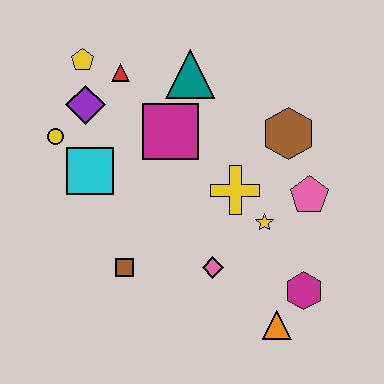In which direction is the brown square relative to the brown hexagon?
The brown square is to the left of the brown hexagon.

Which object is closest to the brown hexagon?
The pink pentagon is closest to the brown hexagon.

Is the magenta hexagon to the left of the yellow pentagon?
No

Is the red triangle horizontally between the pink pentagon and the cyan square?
Yes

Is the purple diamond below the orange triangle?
No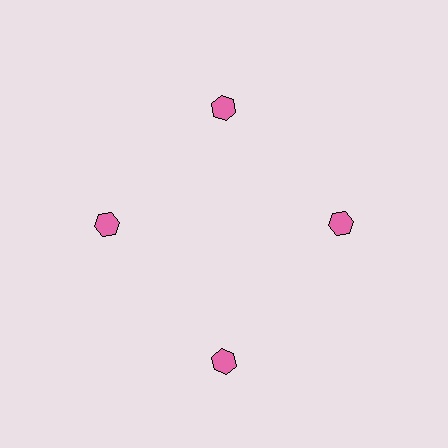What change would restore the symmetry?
The symmetry would be restored by moving it inward, back onto the ring so that all 4 hexagons sit at equal angles and equal distance from the center.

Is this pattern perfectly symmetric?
No. The 4 pink hexagons are arranged in a ring, but one element near the 6 o'clock position is pushed outward from the center, breaking the 4-fold rotational symmetry.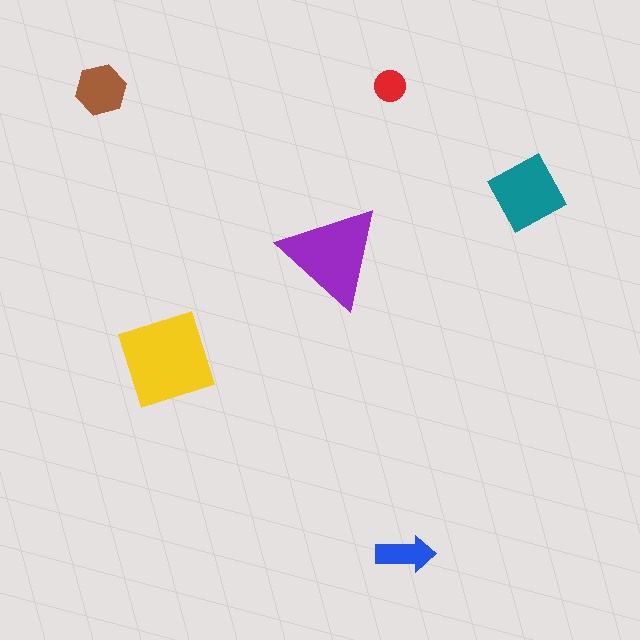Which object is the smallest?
The red circle.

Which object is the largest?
The yellow diamond.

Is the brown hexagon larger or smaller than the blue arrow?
Larger.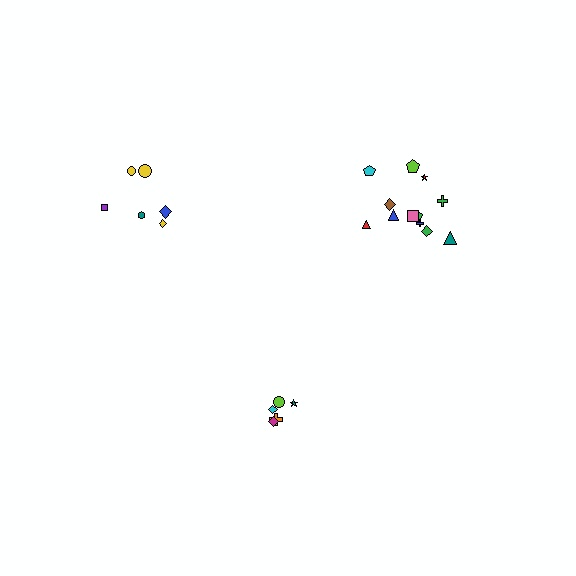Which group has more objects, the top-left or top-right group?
The top-right group.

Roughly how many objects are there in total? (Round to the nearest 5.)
Roughly 25 objects in total.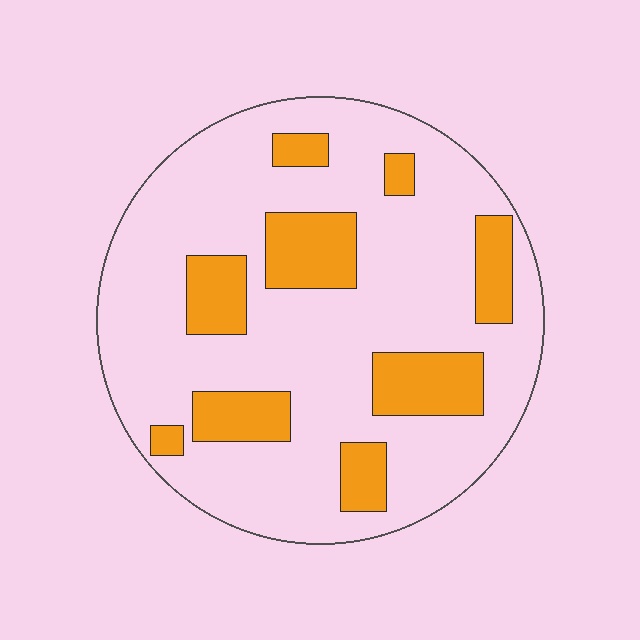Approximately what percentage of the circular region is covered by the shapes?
Approximately 25%.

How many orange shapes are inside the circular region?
9.